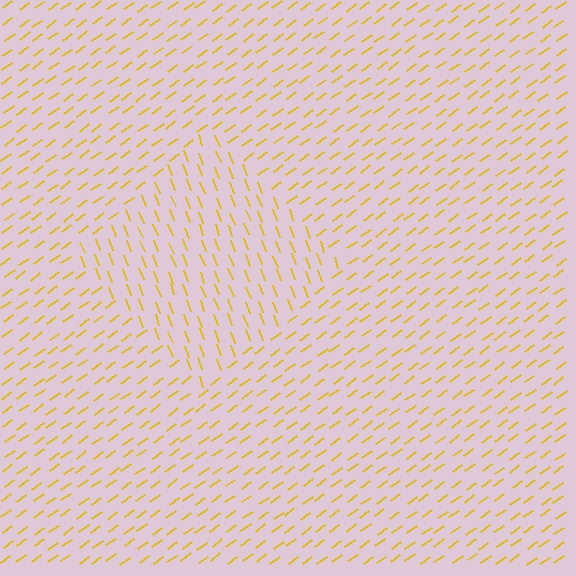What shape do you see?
I see a diamond.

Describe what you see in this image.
The image is filled with small yellow line segments. A diamond region in the image has lines oriented differently from the surrounding lines, creating a visible texture boundary.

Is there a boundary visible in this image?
Yes, there is a texture boundary formed by a change in line orientation.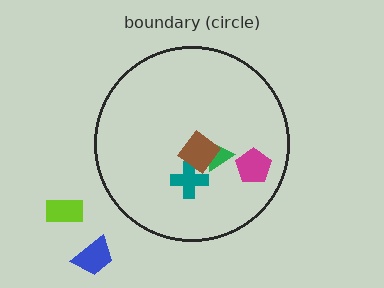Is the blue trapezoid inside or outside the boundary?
Outside.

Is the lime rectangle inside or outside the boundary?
Outside.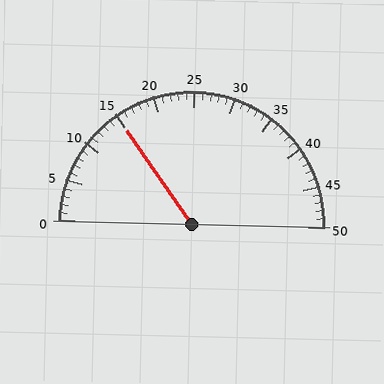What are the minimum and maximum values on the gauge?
The gauge ranges from 0 to 50.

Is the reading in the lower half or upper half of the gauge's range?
The reading is in the lower half of the range (0 to 50).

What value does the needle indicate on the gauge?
The needle indicates approximately 15.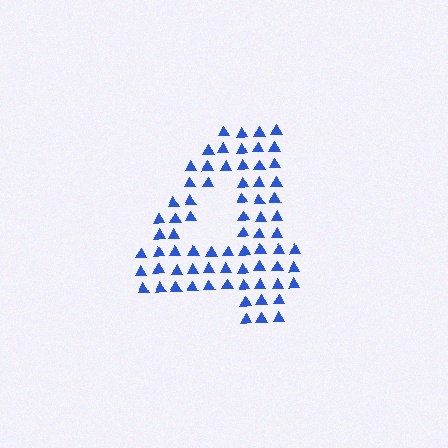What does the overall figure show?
The overall figure shows the digit 4.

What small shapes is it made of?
It is made of small triangles.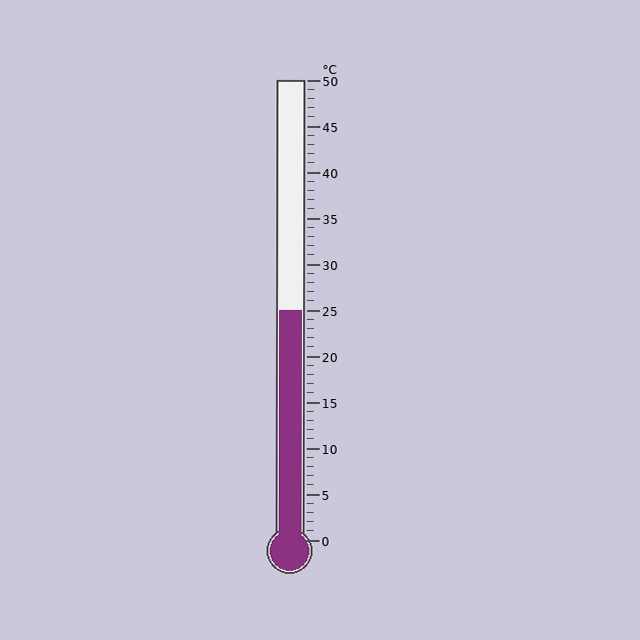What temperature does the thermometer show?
The thermometer shows approximately 25°C.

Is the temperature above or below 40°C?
The temperature is below 40°C.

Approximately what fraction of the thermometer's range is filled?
The thermometer is filled to approximately 50% of its range.